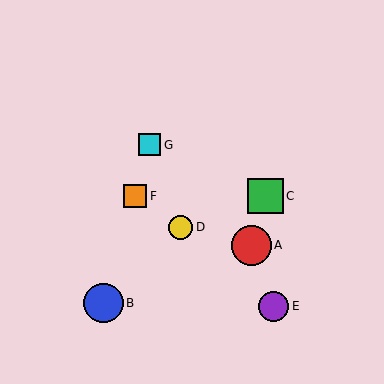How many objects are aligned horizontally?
2 objects (C, F) are aligned horizontally.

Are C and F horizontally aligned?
Yes, both are at y≈196.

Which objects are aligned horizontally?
Objects C, F are aligned horizontally.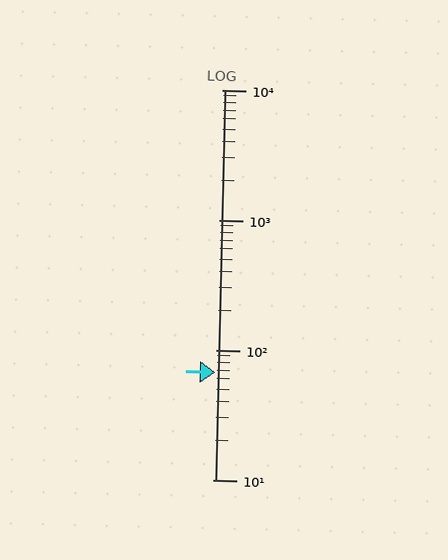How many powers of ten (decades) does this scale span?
The scale spans 3 decades, from 10 to 10000.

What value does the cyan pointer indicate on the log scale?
The pointer indicates approximately 67.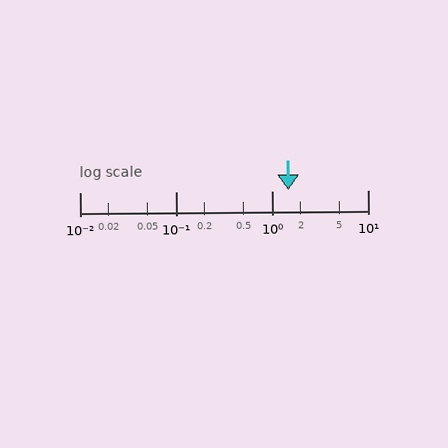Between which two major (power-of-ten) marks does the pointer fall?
The pointer is between 1 and 10.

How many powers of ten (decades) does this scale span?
The scale spans 3 decades, from 0.01 to 10.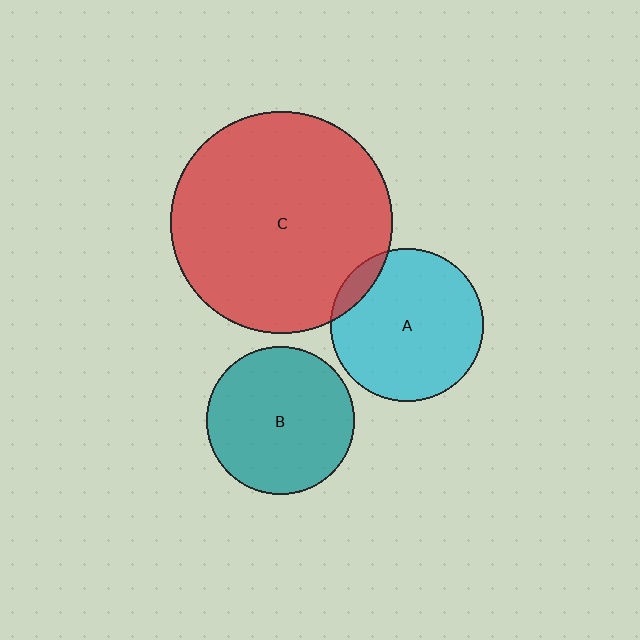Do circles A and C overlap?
Yes.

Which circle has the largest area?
Circle C (red).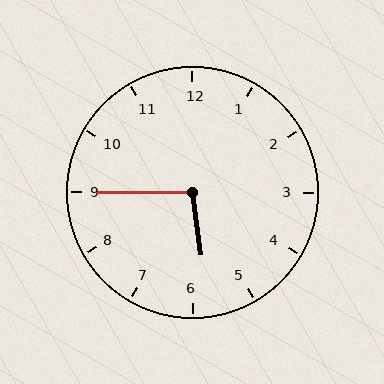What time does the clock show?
5:45.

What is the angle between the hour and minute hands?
Approximately 98 degrees.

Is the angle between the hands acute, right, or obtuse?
It is obtuse.